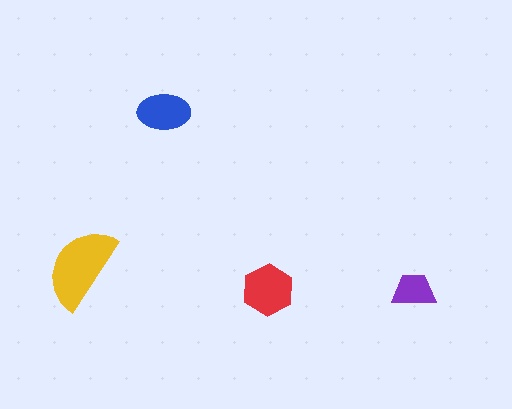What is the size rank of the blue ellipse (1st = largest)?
3rd.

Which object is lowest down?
The red hexagon is bottommost.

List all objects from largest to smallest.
The yellow semicircle, the red hexagon, the blue ellipse, the purple trapezoid.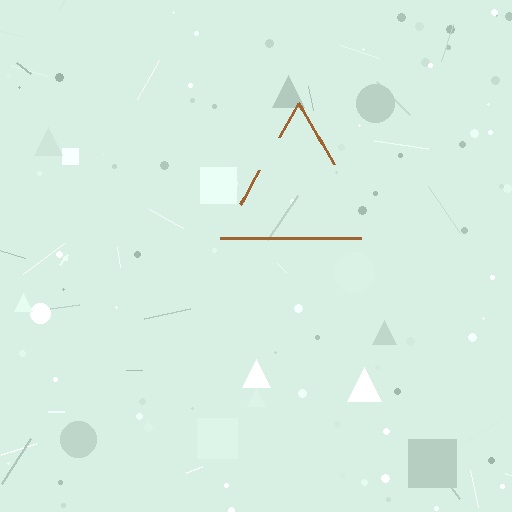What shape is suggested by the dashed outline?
The dashed outline suggests a triangle.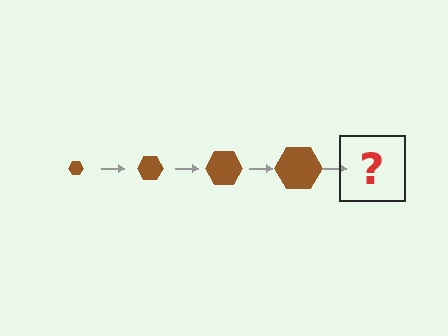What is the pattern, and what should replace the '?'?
The pattern is that the hexagon gets progressively larger each step. The '?' should be a brown hexagon, larger than the previous one.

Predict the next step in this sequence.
The next step is a brown hexagon, larger than the previous one.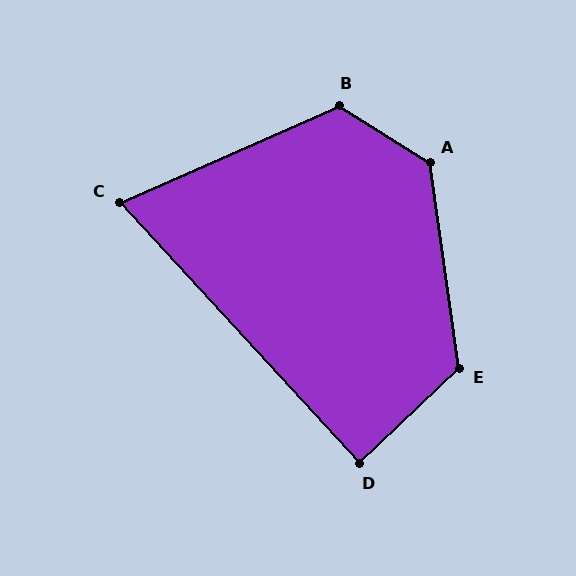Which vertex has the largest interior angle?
A, at approximately 130 degrees.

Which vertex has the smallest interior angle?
C, at approximately 71 degrees.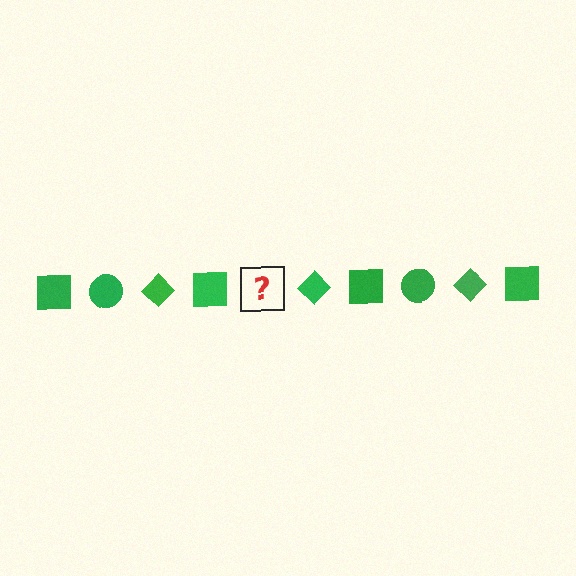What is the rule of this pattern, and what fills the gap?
The rule is that the pattern cycles through square, circle, diamond shapes in green. The gap should be filled with a green circle.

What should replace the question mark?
The question mark should be replaced with a green circle.